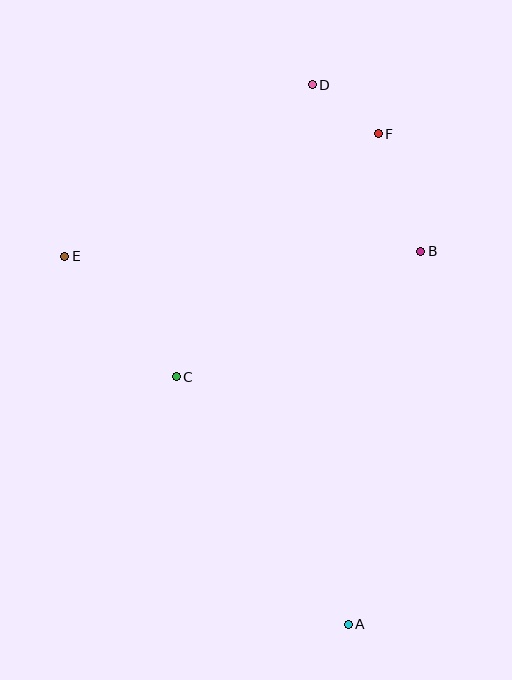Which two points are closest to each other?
Points D and F are closest to each other.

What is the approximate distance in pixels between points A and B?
The distance between A and B is approximately 380 pixels.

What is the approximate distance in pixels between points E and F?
The distance between E and F is approximately 337 pixels.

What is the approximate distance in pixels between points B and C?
The distance between B and C is approximately 275 pixels.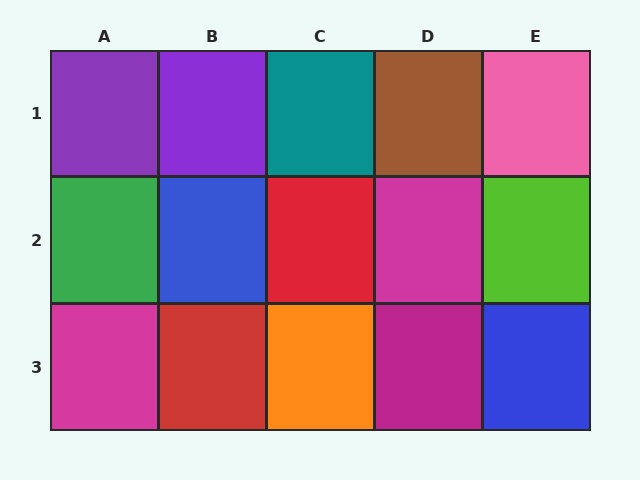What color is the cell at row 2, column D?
Magenta.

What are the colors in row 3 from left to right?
Magenta, red, orange, magenta, blue.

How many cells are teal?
1 cell is teal.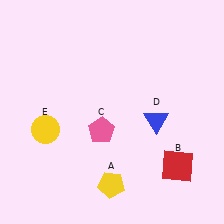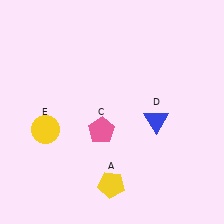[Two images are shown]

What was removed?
The red square (B) was removed in Image 2.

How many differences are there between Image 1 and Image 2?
There is 1 difference between the two images.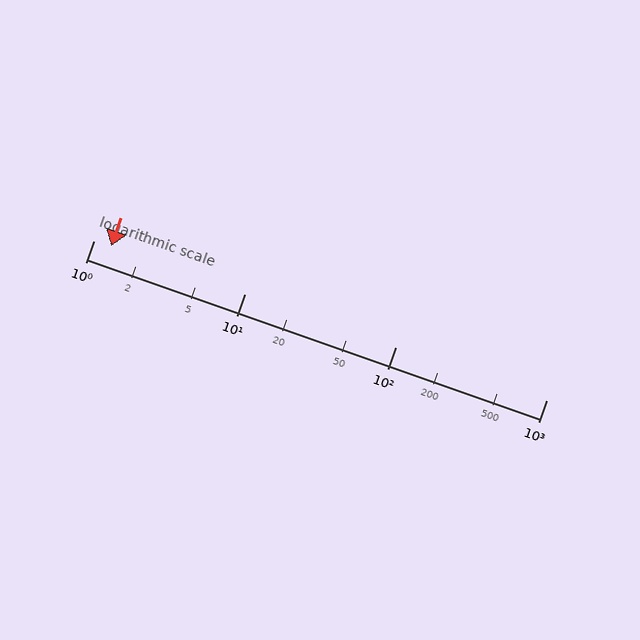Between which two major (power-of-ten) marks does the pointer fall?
The pointer is between 1 and 10.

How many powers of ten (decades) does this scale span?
The scale spans 3 decades, from 1 to 1000.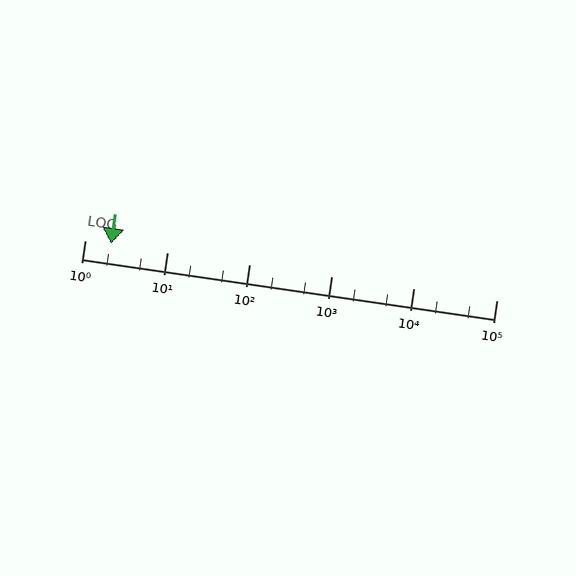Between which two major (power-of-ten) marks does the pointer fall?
The pointer is between 1 and 10.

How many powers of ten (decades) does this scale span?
The scale spans 5 decades, from 1 to 100000.